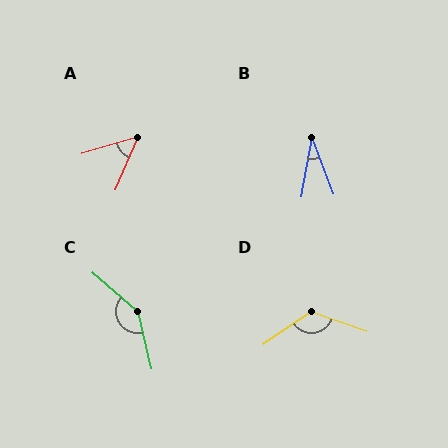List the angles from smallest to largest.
B (31°), A (50°), D (126°), C (144°).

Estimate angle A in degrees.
Approximately 50 degrees.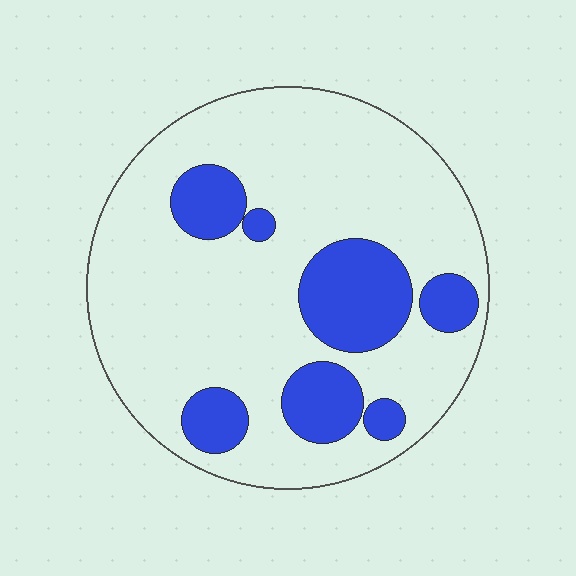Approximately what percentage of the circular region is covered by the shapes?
Approximately 25%.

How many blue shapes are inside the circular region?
7.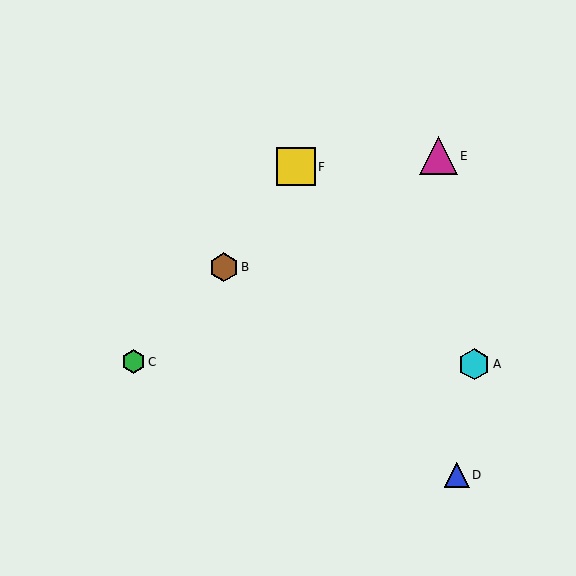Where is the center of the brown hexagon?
The center of the brown hexagon is at (224, 267).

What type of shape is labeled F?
Shape F is a yellow square.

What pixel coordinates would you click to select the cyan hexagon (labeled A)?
Click at (474, 364) to select the cyan hexagon A.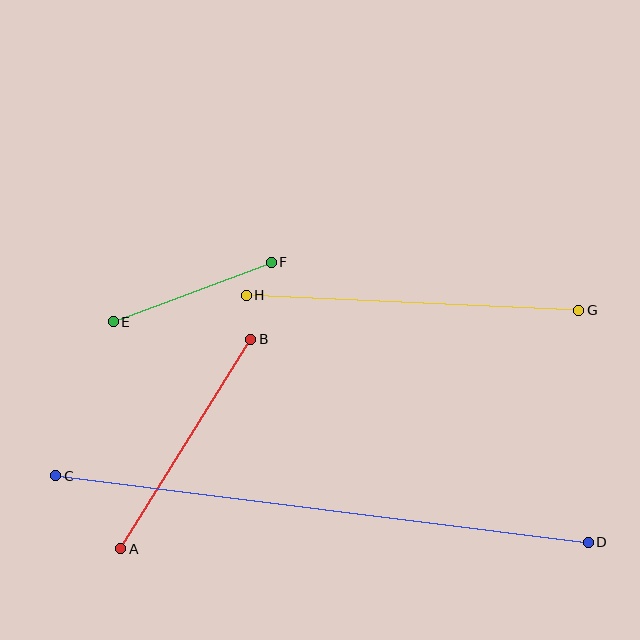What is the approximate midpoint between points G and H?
The midpoint is at approximately (412, 303) pixels.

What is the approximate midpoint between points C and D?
The midpoint is at approximately (322, 509) pixels.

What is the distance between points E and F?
The distance is approximately 169 pixels.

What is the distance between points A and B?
The distance is approximately 247 pixels.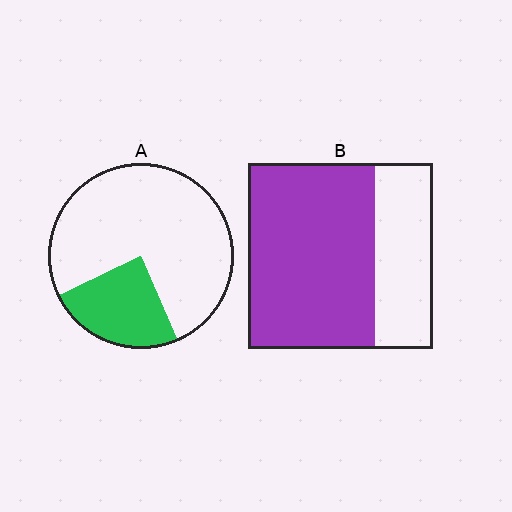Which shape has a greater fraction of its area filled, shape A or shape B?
Shape B.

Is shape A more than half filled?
No.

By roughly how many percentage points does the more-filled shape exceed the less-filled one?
By roughly 45 percentage points (B over A).